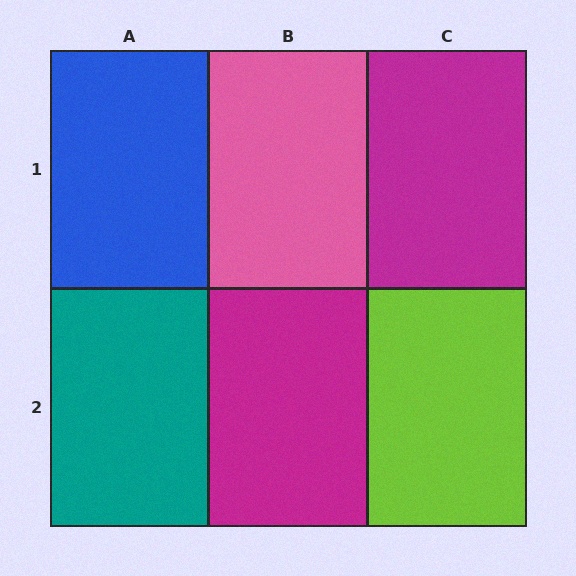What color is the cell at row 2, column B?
Magenta.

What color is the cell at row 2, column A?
Teal.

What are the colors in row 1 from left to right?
Blue, pink, magenta.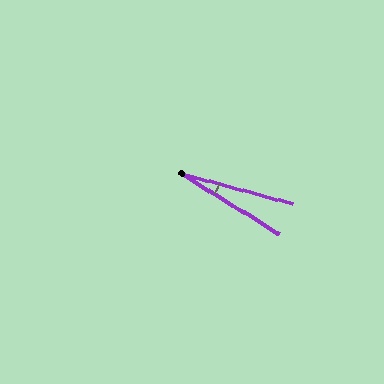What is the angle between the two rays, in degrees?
Approximately 16 degrees.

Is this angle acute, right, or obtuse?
It is acute.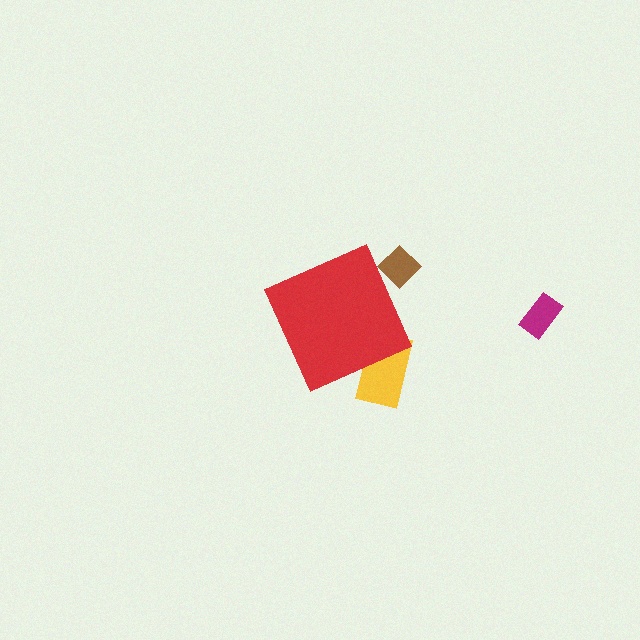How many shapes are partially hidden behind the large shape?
2 shapes are partially hidden.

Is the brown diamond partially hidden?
Yes, the brown diamond is partially hidden behind the red diamond.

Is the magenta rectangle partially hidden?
No, the magenta rectangle is fully visible.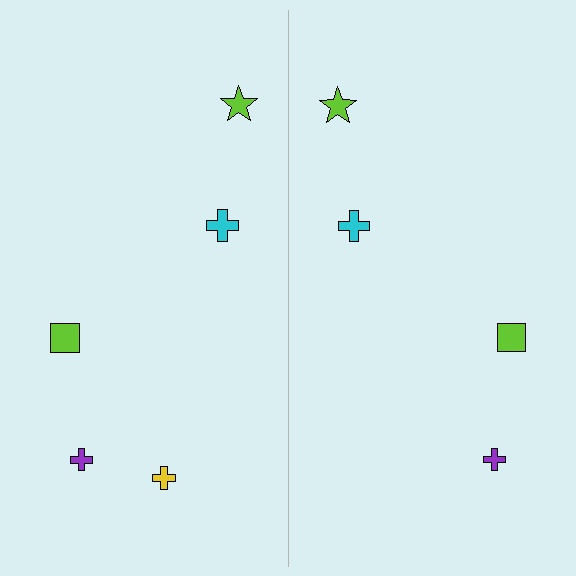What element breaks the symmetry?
A yellow cross is missing from the right side.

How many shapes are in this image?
There are 9 shapes in this image.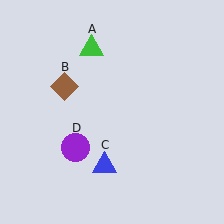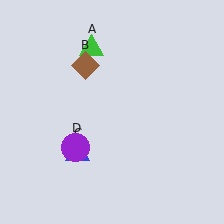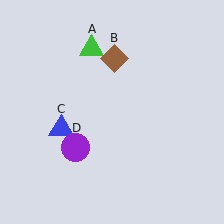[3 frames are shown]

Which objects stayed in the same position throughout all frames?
Green triangle (object A) and purple circle (object D) remained stationary.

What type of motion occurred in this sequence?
The brown diamond (object B), blue triangle (object C) rotated clockwise around the center of the scene.